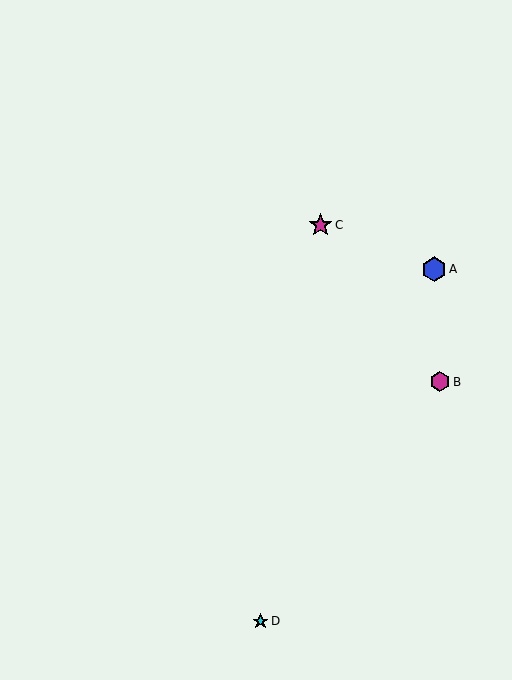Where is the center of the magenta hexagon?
The center of the magenta hexagon is at (440, 382).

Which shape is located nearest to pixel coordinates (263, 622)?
The cyan star (labeled D) at (261, 621) is nearest to that location.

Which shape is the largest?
The blue hexagon (labeled A) is the largest.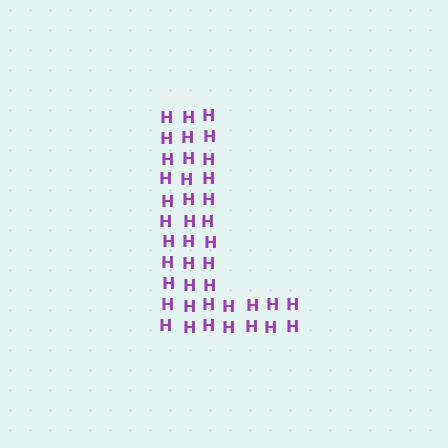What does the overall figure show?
The overall figure shows the letter L.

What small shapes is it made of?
It is made of small letter H's.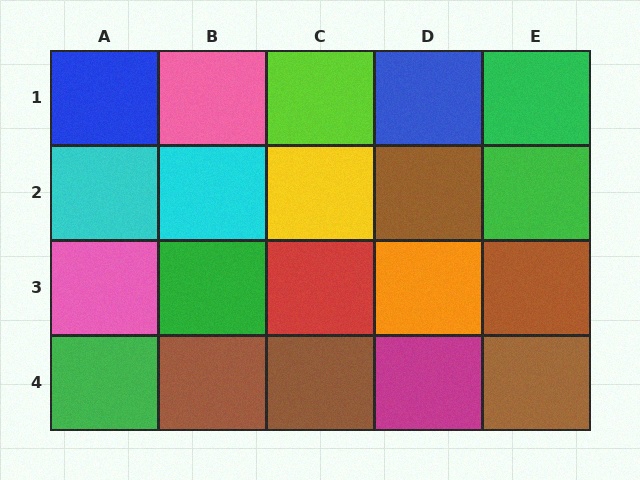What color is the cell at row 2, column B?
Cyan.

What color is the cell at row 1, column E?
Green.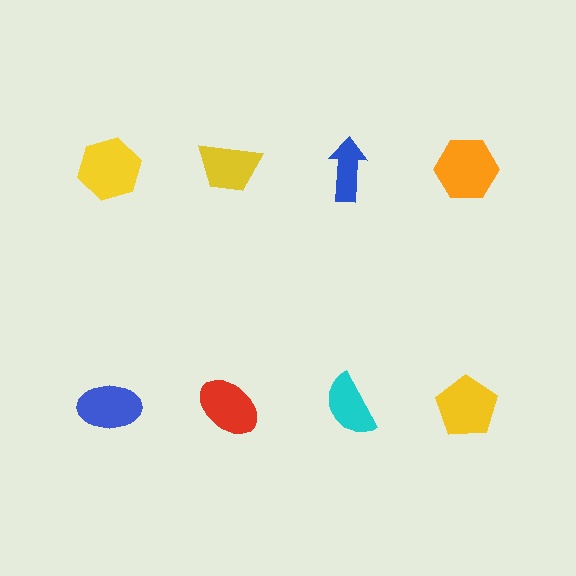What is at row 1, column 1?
A yellow hexagon.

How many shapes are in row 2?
4 shapes.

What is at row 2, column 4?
A yellow pentagon.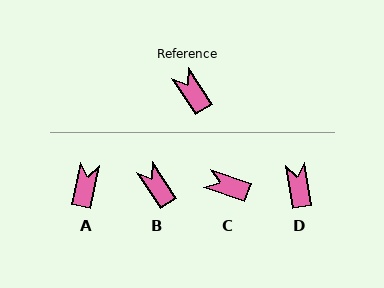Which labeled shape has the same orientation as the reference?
B.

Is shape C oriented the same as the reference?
No, it is off by about 37 degrees.